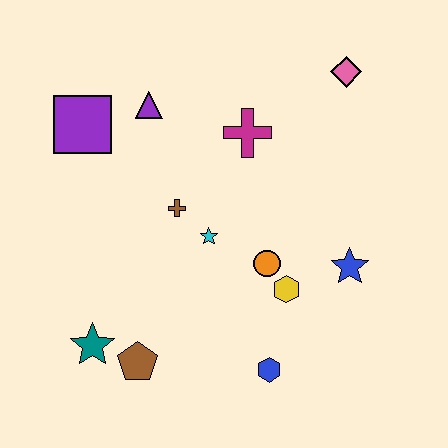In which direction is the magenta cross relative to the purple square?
The magenta cross is to the right of the purple square.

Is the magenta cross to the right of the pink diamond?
No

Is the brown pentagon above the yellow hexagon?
No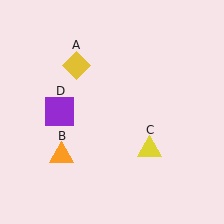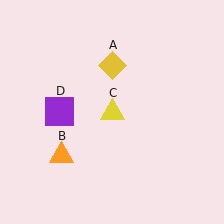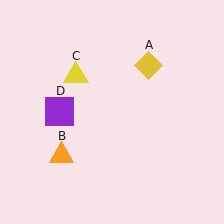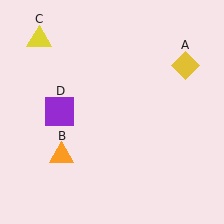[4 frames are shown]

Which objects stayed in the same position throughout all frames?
Orange triangle (object B) and purple square (object D) remained stationary.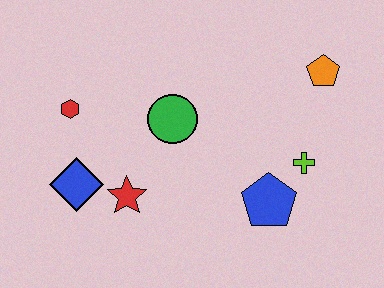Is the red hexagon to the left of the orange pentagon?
Yes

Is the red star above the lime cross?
No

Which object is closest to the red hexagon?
The blue diamond is closest to the red hexagon.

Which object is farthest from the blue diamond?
The orange pentagon is farthest from the blue diamond.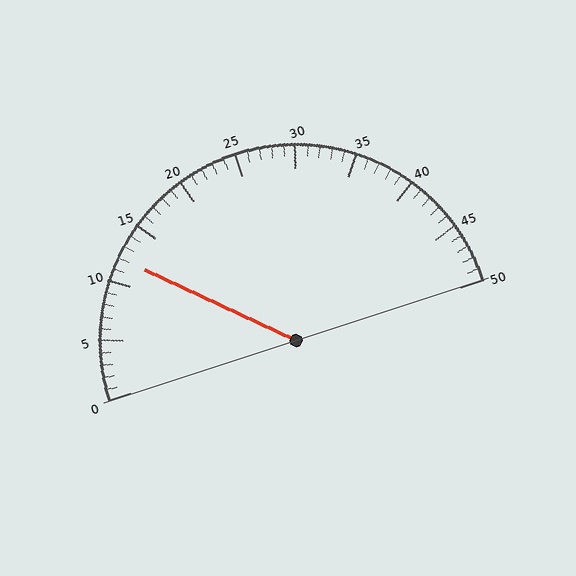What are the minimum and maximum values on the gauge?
The gauge ranges from 0 to 50.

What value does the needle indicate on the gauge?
The needle indicates approximately 12.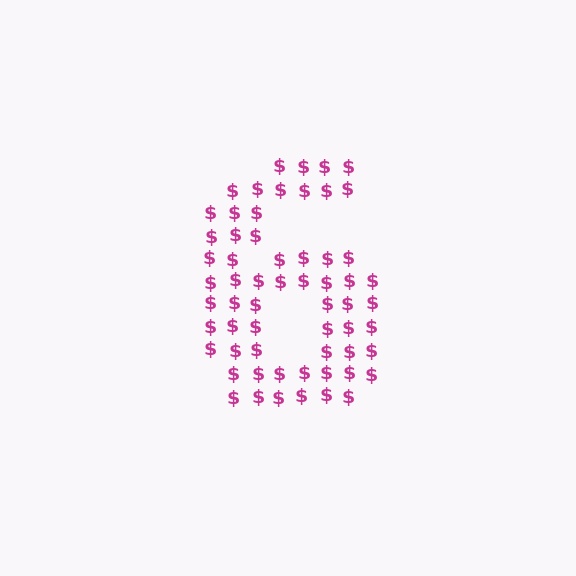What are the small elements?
The small elements are dollar signs.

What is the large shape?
The large shape is the digit 6.